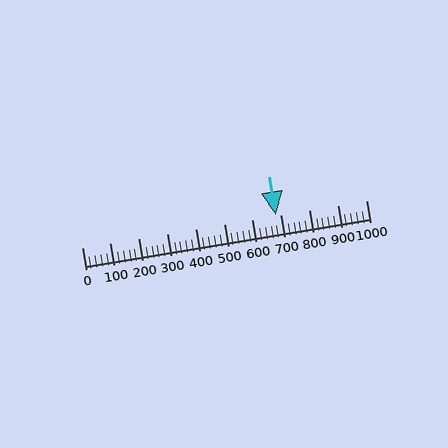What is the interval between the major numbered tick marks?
The major tick marks are spaced 100 units apart.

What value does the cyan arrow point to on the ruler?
The cyan arrow points to approximately 682.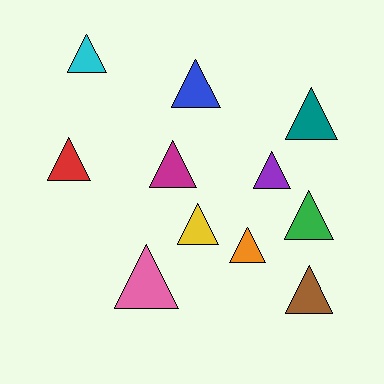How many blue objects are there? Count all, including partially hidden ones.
There is 1 blue object.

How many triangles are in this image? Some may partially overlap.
There are 11 triangles.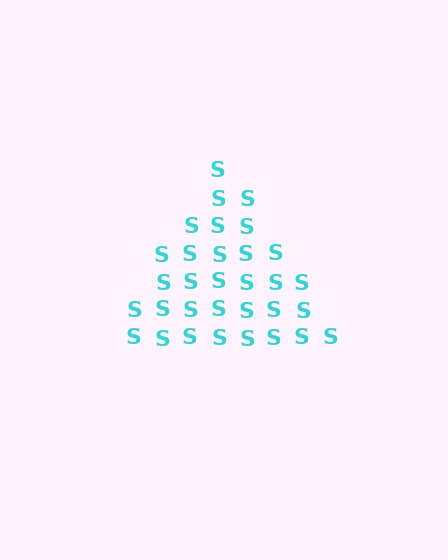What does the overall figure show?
The overall figure shows a triangle.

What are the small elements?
The small elements are letter S's.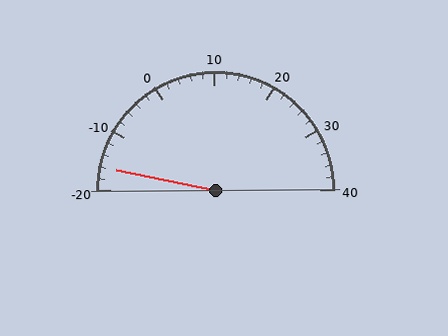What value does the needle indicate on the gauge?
The needle indicates approximately -16.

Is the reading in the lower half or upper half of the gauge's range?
The reading is in the lower half of the range (-20 to 40).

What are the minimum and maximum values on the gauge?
The gauge ranges from -20 to 40.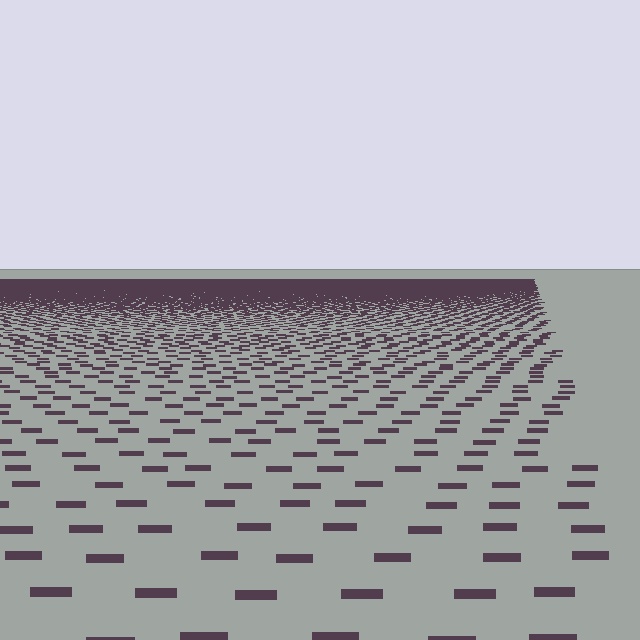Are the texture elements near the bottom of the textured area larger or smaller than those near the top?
Larger. Near the bottom, elements are closer to the viewer and appear at a bigger on-screen size.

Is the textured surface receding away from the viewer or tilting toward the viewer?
The surface is receding away from the viewer. Texture elements get smaller and denser toward the top.